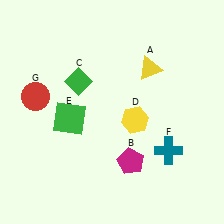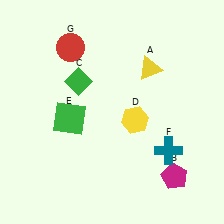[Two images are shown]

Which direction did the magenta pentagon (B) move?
The magenta pentagon (B) moved right.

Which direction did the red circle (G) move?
The red circle (G) moved up.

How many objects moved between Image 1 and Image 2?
2 objects moved between the two images.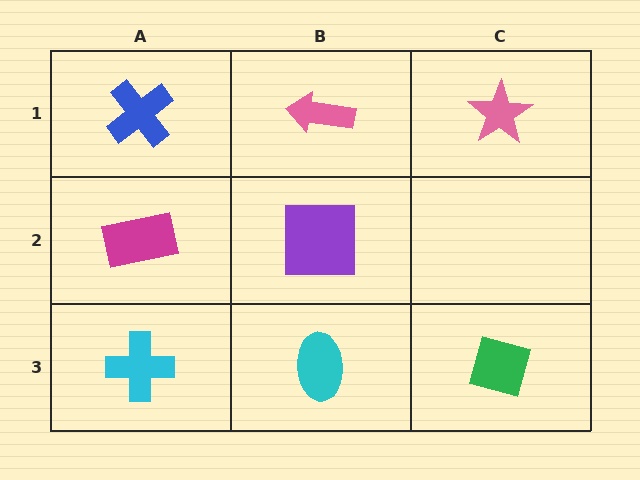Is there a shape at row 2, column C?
No, that cell is empty.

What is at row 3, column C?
A green diamond.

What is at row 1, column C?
A pink star.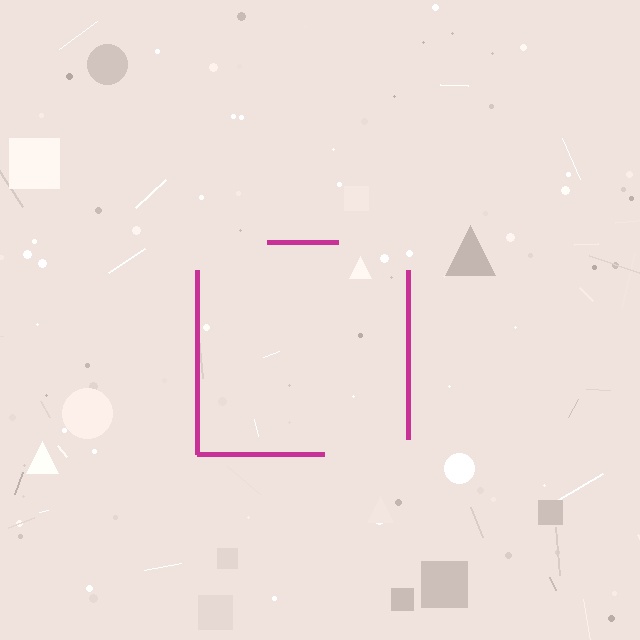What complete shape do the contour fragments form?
The contour fragments form a square.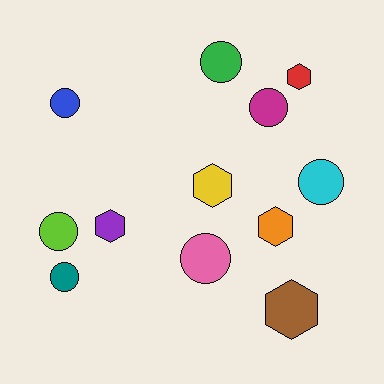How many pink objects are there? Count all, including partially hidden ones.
There is 1 pink object.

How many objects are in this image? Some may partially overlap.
There are 12 objects.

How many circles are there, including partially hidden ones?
There are 7 circles.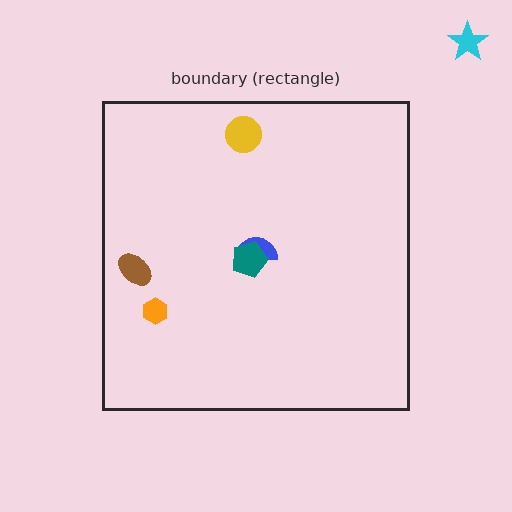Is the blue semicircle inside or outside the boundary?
Inside.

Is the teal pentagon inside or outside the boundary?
Inside.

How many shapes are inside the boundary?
5 inside, 1 outside.